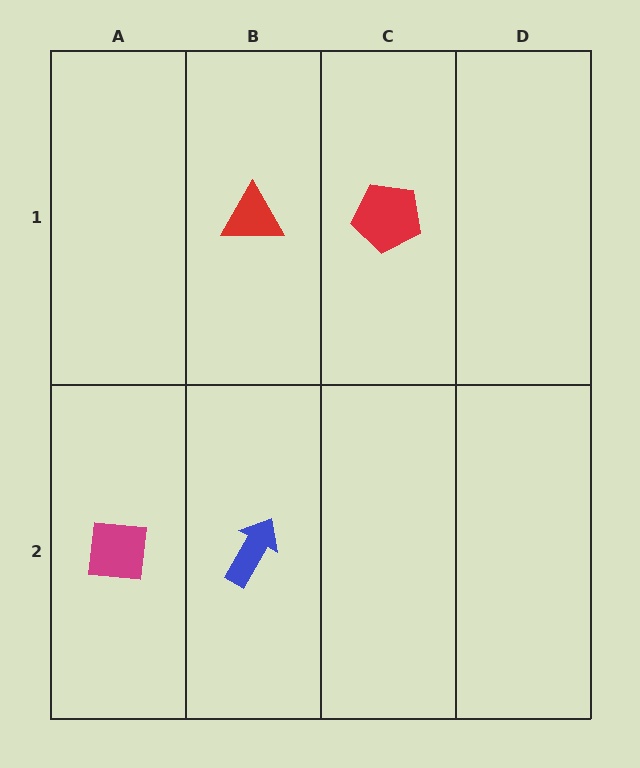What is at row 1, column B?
A red triangle.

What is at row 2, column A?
A magenta square.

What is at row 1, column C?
A red pentagon.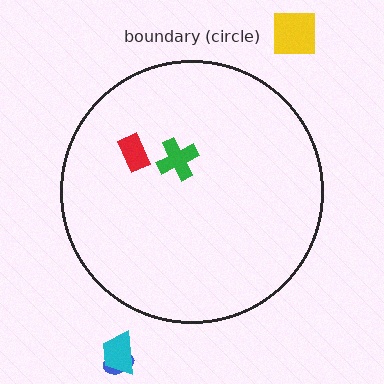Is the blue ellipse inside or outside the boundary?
Outside.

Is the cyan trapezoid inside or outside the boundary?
Outside.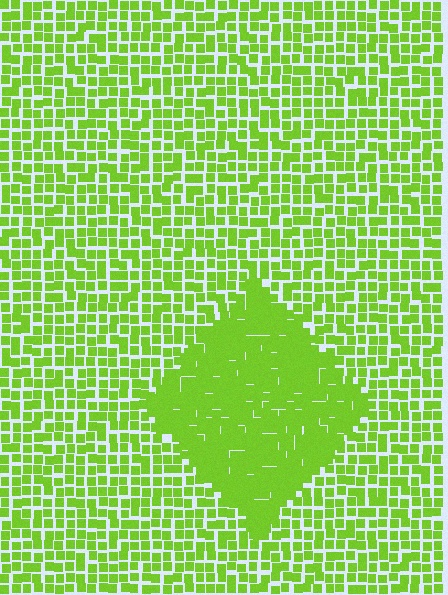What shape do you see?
I see a diamond.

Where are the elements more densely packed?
The elements are more densely packed inside the diamond boundary.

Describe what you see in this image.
The image contains small lime elements arranged at two different densities. A diamond-shaped region is visible where the elements are more densely packed than the surrounding area.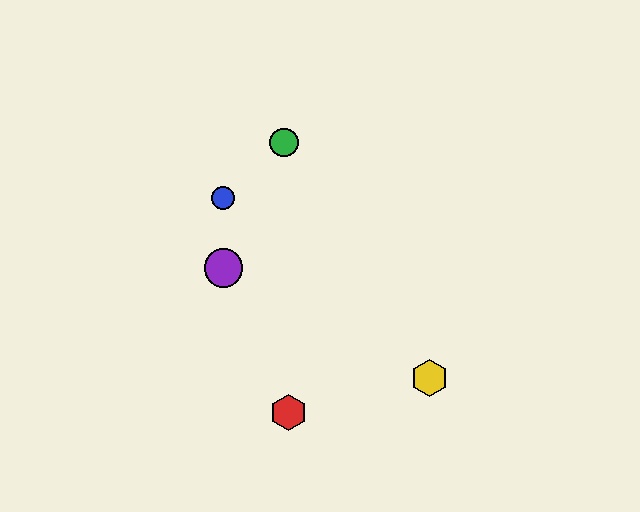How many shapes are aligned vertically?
2 shapes (the blue circle, the purple circle) are aligned vertically.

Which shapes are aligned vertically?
The blue circle, the purple circle are aligned vertically.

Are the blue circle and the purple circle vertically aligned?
Yes, both are at x≈223.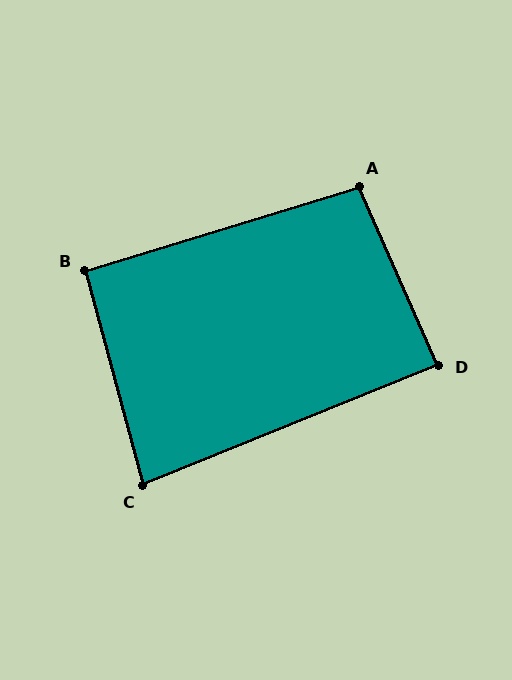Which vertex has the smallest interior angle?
C, at approximately 83 degrees.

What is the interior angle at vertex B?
Approximately 92 degrees (approximately right).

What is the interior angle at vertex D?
Approximately 88 degrees (approximately right).